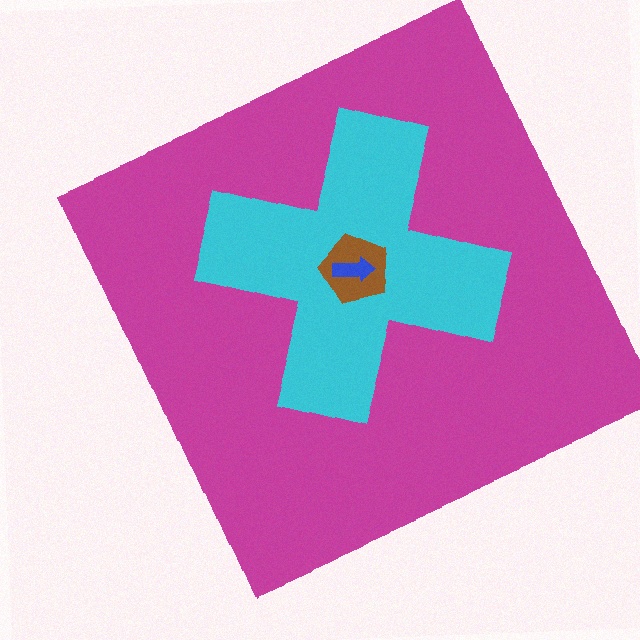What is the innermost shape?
The blue arrow.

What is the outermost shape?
The magenta square.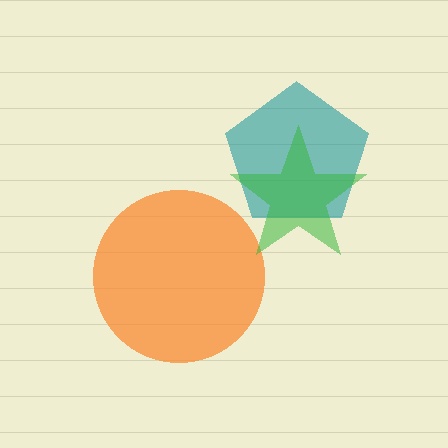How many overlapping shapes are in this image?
There are 3 overlapping shapes in the image.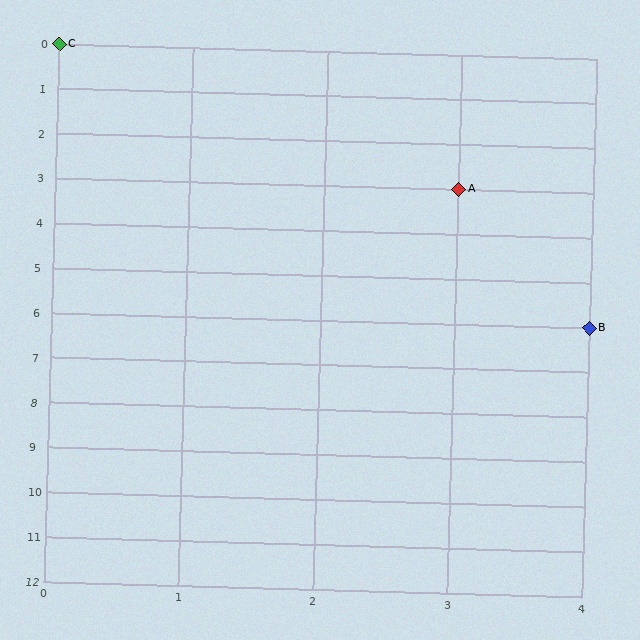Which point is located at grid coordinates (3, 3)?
Point A is at (3, 3).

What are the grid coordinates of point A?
Point A is at grid coordinates (3, 3).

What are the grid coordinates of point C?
Point C is at grid coordinates (0, 0).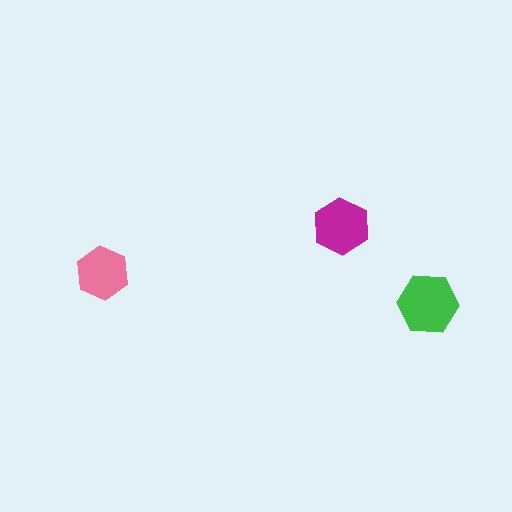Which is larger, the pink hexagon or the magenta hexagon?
The magenta one.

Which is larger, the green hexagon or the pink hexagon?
The green one.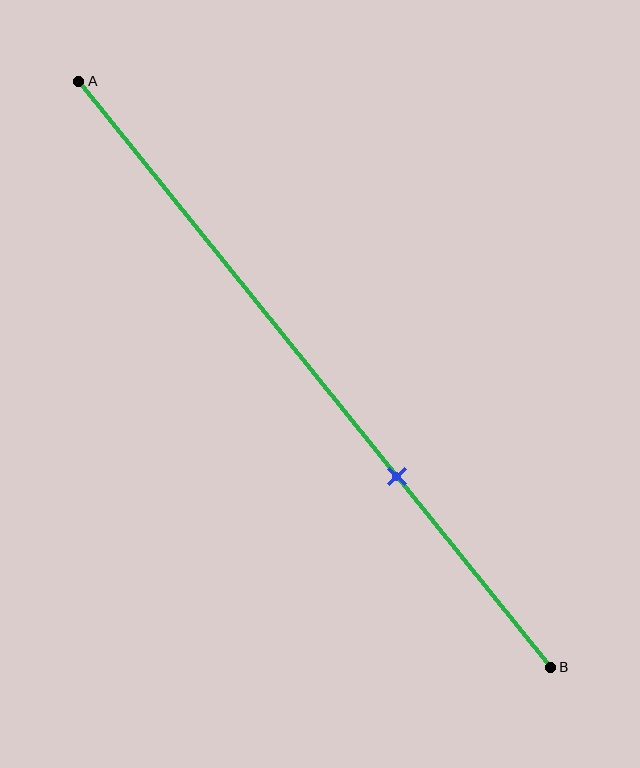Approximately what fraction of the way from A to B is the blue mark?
The blue mark is approximately 65% of the way from A to B.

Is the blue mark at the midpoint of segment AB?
No, the mark is at about 65% from A, not at the 50% midpoint.